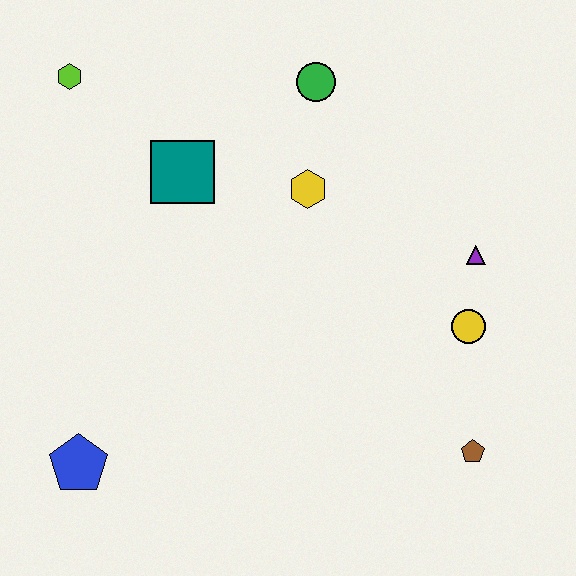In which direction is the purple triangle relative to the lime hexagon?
The purple triangle is to the right of the lime hexagon.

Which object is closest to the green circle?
The yellow hexagon is closest to the green circle.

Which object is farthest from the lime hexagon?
The brown pentagon is farthest from the lime hexagon.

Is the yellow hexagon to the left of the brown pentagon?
Yes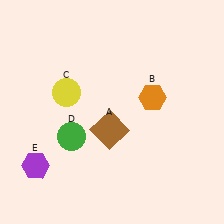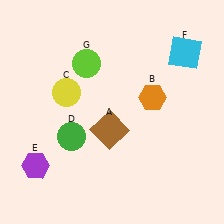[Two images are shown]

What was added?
A cyan square (F), a lime circle (G) were added in Image 2.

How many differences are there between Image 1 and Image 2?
There are 2 differences between the two images.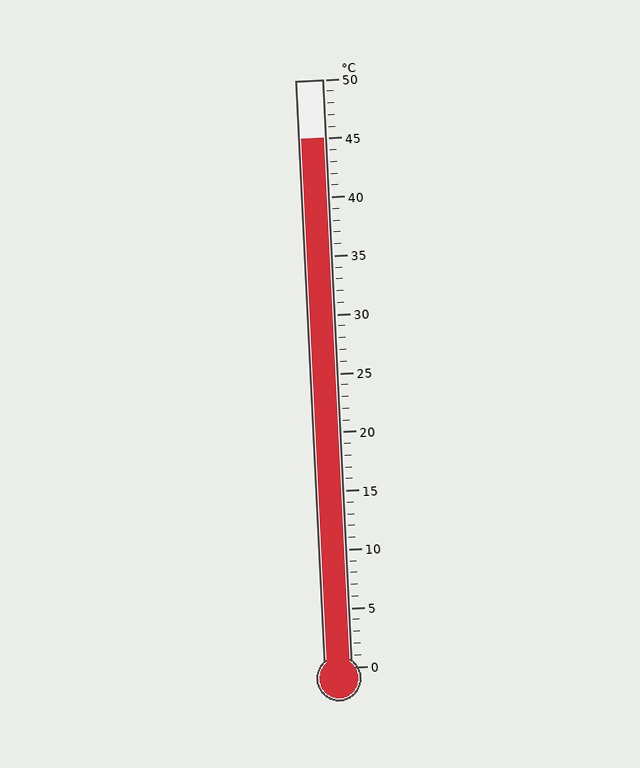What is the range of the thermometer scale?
The thermometer scale ranges from 0°C to 50°C.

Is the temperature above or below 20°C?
The temperature is above 20°C.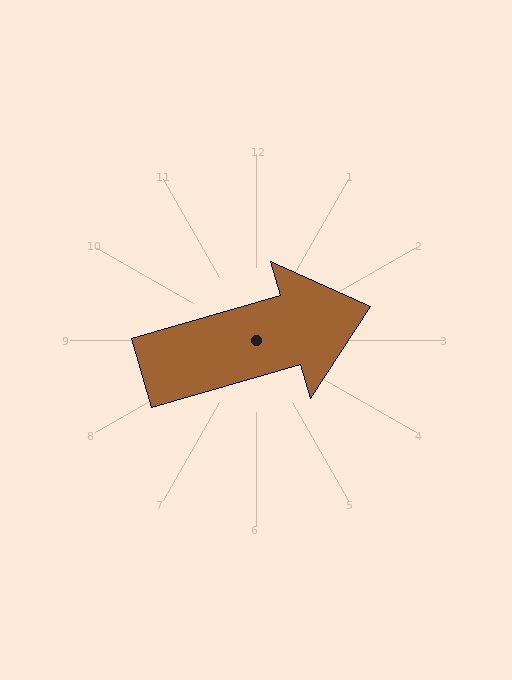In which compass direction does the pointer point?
East.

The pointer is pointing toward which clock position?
Roughly 2 o'clock.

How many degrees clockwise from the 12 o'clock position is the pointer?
Approximately 74 degrees.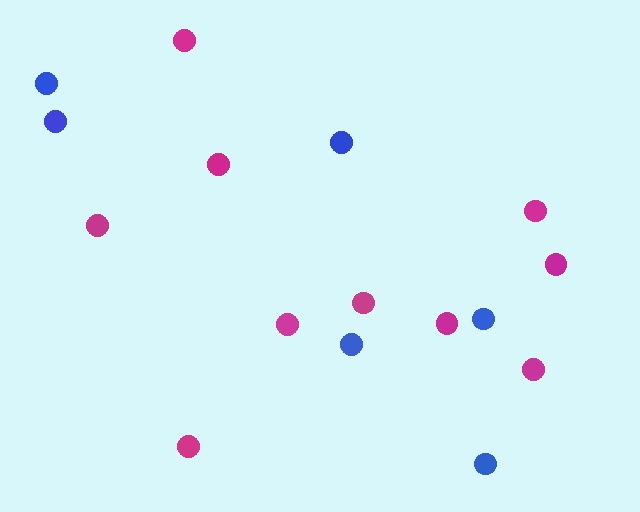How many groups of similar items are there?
There are 2 groups: one group of blue circles (6) and one group of magenta circles (10).